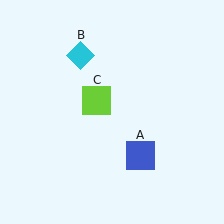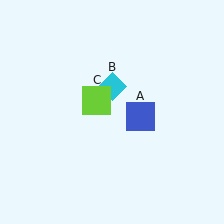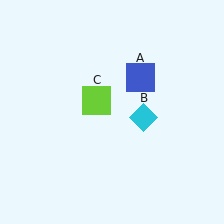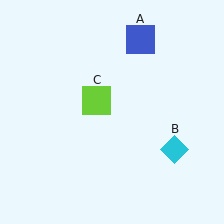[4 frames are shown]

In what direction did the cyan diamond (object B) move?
The cyan diamond (object B) moved down and to the right.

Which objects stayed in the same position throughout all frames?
Lime square (object C) remained stationary.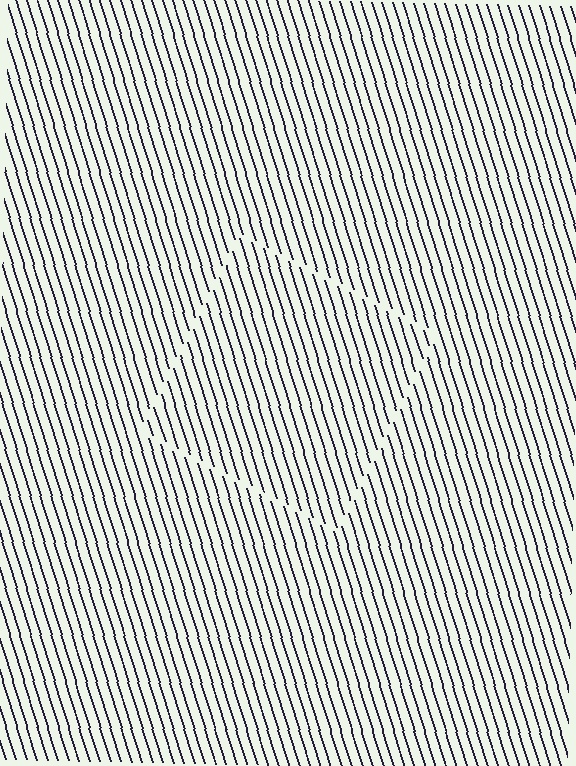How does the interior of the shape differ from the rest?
The interior of the shape contains the same grating, shifted by half a period — the contour is defined by the phase discontinuity where line-ends from the inner and outer gratings abut.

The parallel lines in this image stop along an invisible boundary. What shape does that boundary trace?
An illusory square. The interior of the shape contains the same grating, shifted by half a period — the contour is defined by the phase discontinuity where line-ends from the inner and outer gratings abut.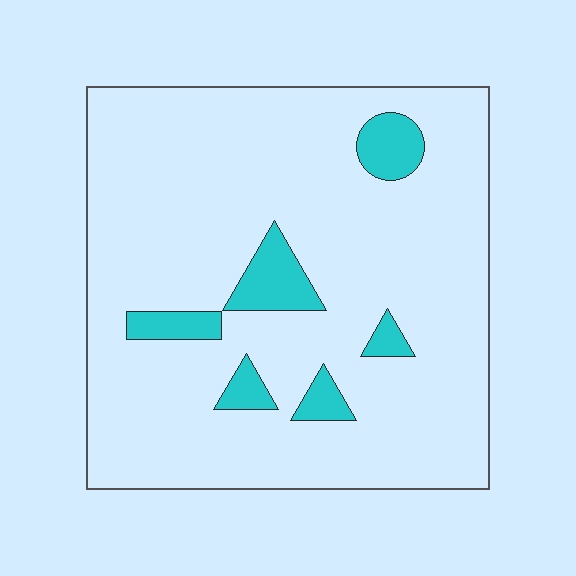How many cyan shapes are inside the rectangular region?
6.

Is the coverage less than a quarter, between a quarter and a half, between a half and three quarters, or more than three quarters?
Less than a quarter.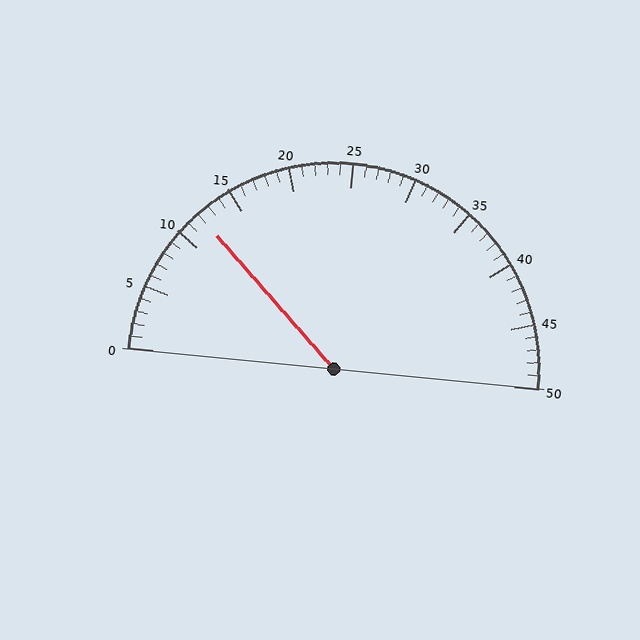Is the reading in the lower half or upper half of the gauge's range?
The reading is in the lower half of the range (0 to 50).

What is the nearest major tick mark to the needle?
The nearest major tick mark is 10.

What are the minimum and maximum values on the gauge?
The gauge ranges from 0 to 50.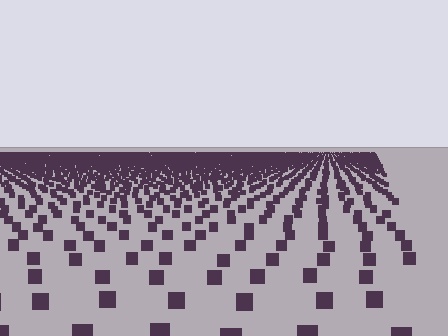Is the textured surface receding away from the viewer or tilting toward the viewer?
The surface is receding away from the viewer. Texture elements get smaller and denser toward the top.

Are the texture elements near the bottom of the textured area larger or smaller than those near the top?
Larger. Near the bottom, elements are closer to the viewer and appear at a bigger on-screen size.